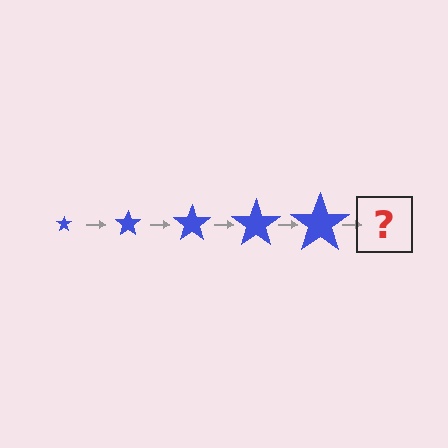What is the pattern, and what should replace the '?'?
The pattern is that the star gets progressively larger each step. The '?' should be a blue star, larger than the previous one.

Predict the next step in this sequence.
The next step is a blue star, larger than the previous one.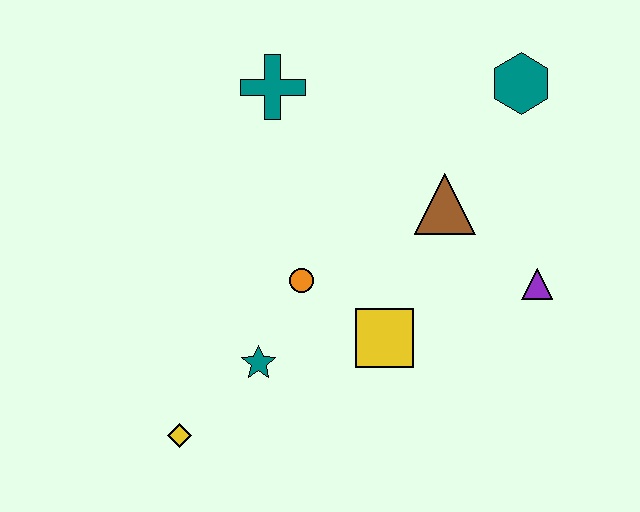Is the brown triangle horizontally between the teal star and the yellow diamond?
No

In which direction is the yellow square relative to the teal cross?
The yellow square is below the teal cross.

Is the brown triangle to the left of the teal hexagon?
Yes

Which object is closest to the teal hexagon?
The brown triangle is closest to the teal hexagon.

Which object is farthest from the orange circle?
The teal hexagon is farthest from the orange circle.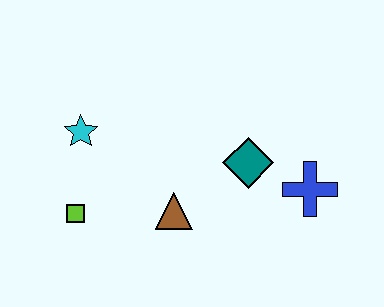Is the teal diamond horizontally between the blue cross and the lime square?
Yes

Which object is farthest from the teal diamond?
The lime square is farthest from the teal diamond.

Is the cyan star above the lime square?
Yes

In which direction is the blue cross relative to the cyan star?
The blue cross is to the right of the cyan star.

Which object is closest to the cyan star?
The lime square is closest to the cyan star.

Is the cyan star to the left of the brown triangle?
Yes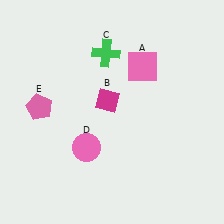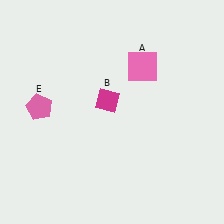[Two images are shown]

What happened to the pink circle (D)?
The pink circle (D) was removed in Image 2. It was in the bottom-left area of Image 1.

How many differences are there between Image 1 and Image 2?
There are 2 differences between the two images.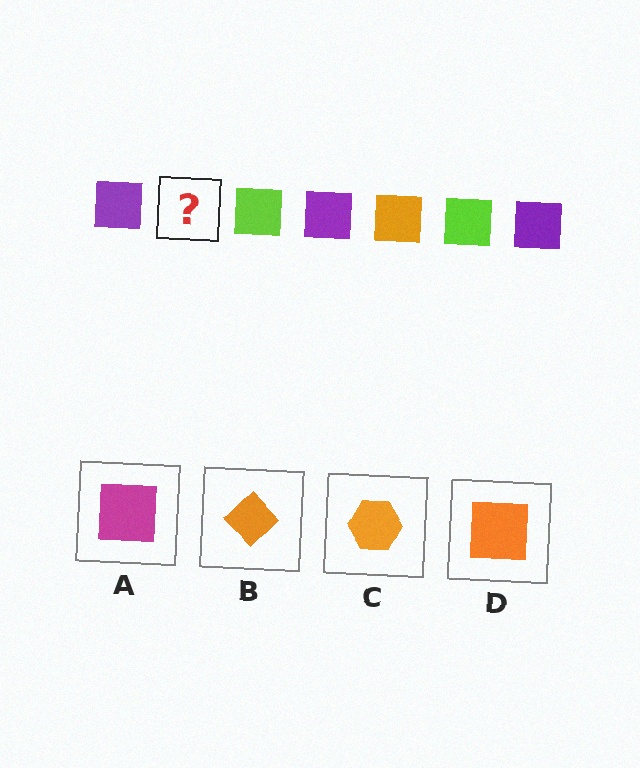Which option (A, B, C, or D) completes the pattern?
D.